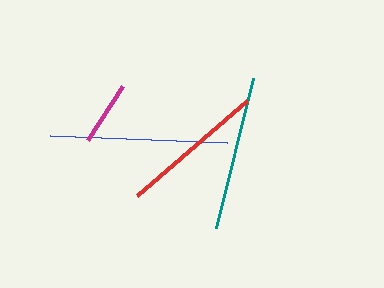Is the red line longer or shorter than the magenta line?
The red line is longer than the magenta line.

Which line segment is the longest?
The blue line is the longest at approximately 178 pixels.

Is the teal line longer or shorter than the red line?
The teal line is longer than the red line.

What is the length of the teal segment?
The teal segment is approximately 155 pixels long.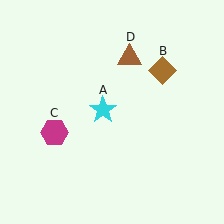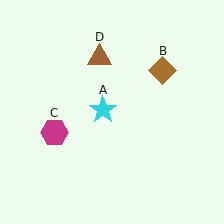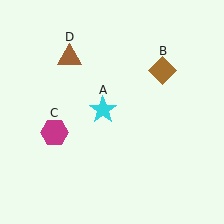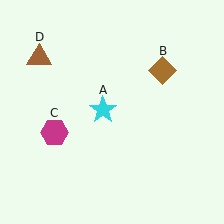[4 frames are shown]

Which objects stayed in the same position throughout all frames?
Cyan star (object A) and brown diamond (object B) and magenta hexagon (object C) remained stationary.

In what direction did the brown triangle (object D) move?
The brown triangle (object D) moved left.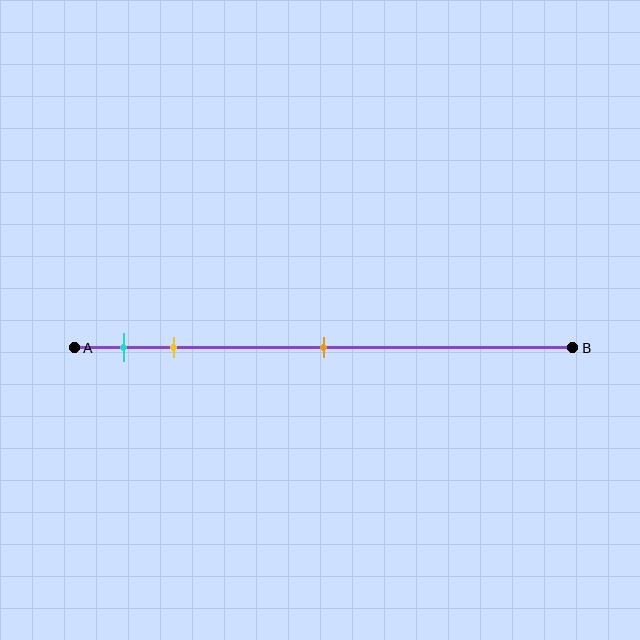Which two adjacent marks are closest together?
The cyan and yellow marks are the closest adjacent pair.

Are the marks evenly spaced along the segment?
No, the marks are not evenly spaced.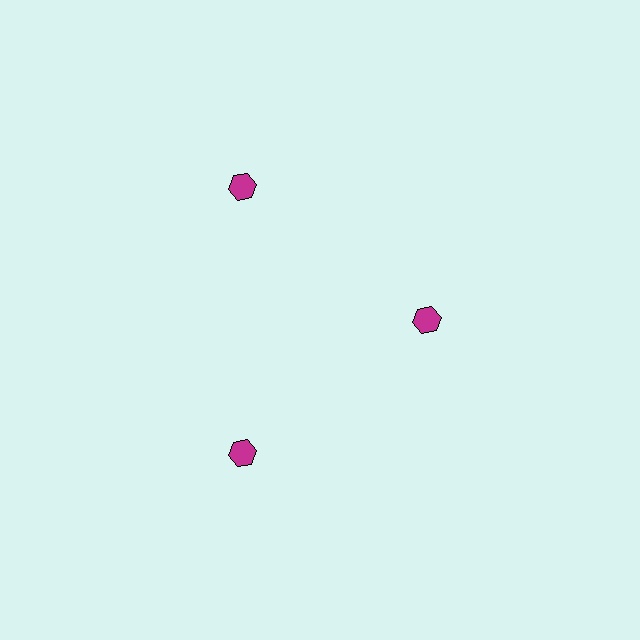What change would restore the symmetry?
The symmetry would be restored by moving it outward, back onto the ring so that all 3 hexagons sit at equal angles and equal distance from the center.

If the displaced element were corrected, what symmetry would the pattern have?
It would have 3-fold rotational symmetry — the pattern would map onto itself every 120 degrees.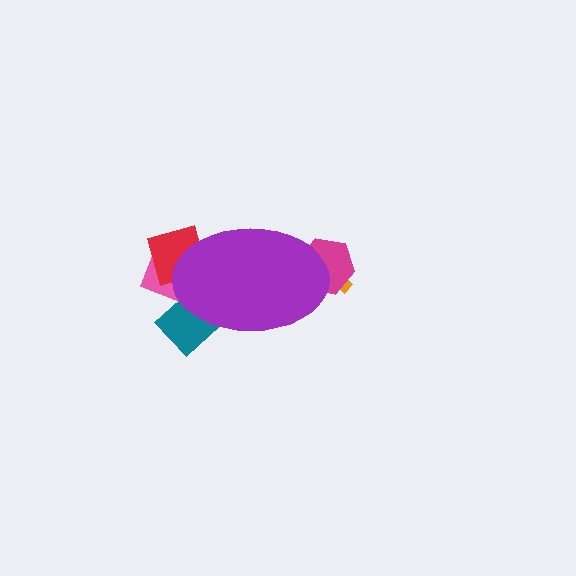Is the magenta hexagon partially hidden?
Yes, the magenta hexagon is partially hidden behind the purple ellipse.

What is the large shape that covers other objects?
A purple ellipse.